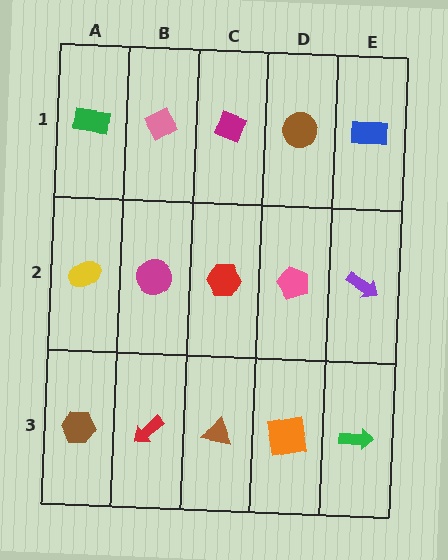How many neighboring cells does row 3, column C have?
3.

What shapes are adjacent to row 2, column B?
A pink diamond (row 1, column B), a red arrow (row 3, column B), a yellow ellipse (row 2, column A), a red hexagon (row 2, column C).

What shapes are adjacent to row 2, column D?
A brown circle (row 1, column D), an orange square (row 3, column D), a red hexagon (row 2, column C), a purple arrow (row 2, column E).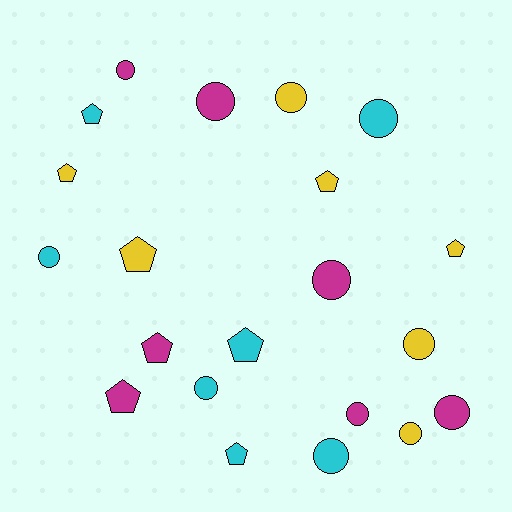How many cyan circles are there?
There are 4 cyan circles.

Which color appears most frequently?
Yellow, with 7 objects.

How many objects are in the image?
There are 21 objects.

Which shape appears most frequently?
Circle, with 12 objects.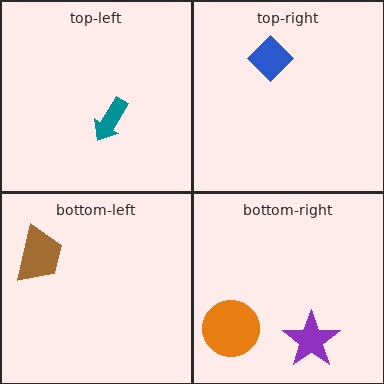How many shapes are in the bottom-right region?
2.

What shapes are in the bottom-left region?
The brown trapezoid.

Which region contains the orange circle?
The bottom-right region.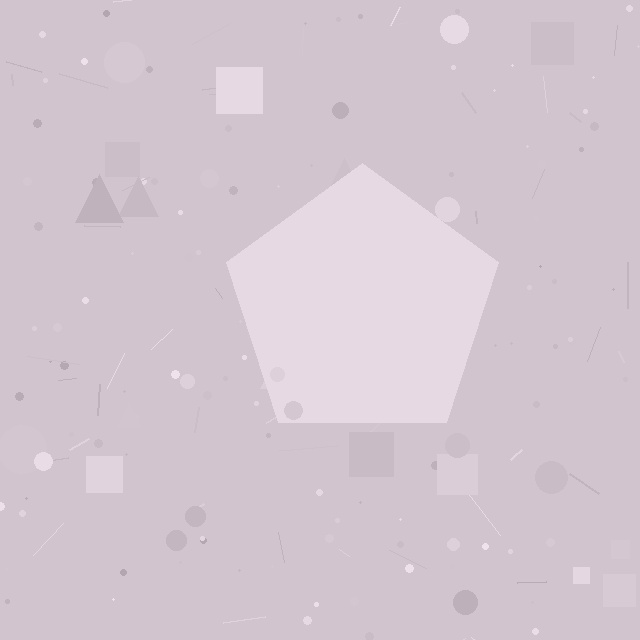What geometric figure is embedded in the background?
A pentagon is embedded in the background.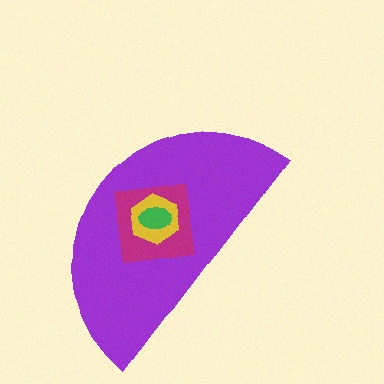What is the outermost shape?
The purple semicircle.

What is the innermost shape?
The green ellipse.